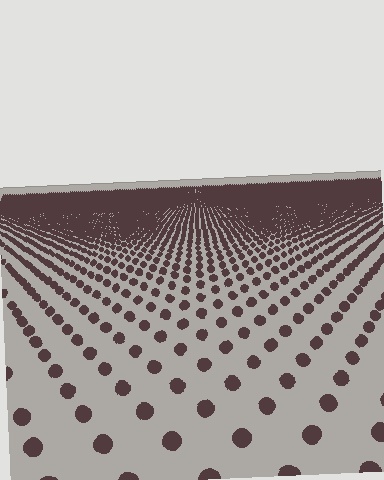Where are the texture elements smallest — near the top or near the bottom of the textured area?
Near the top.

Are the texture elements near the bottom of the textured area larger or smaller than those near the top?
Larger. Near the bottom, elements are closer to the viewer and appear at a bigger on-screen size.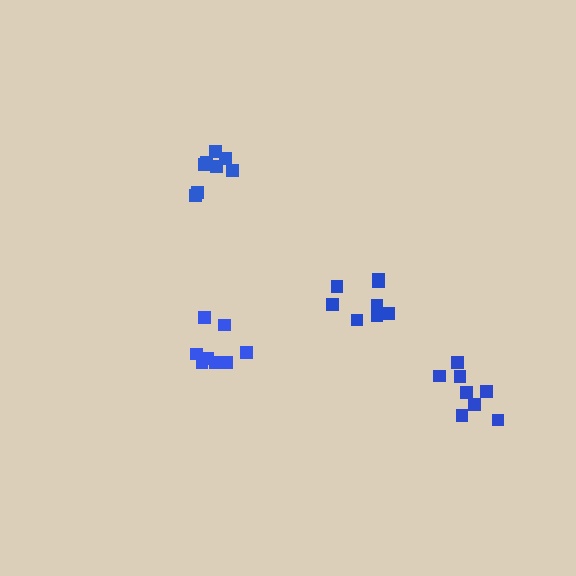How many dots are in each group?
Group 1: 8 dots, Group 2: 8 dots, Group 3: 8 dots, Group 4: 8 dots (32 total).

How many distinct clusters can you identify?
There are 4 distinct clusters.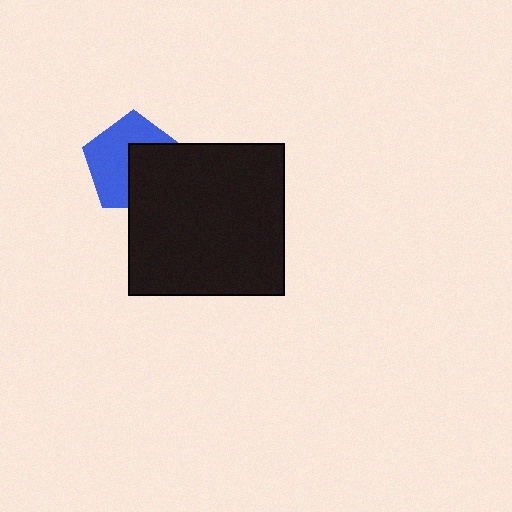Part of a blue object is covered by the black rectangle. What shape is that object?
It is a pentagon.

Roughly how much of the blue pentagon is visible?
About half of it is visible (roughly 56%).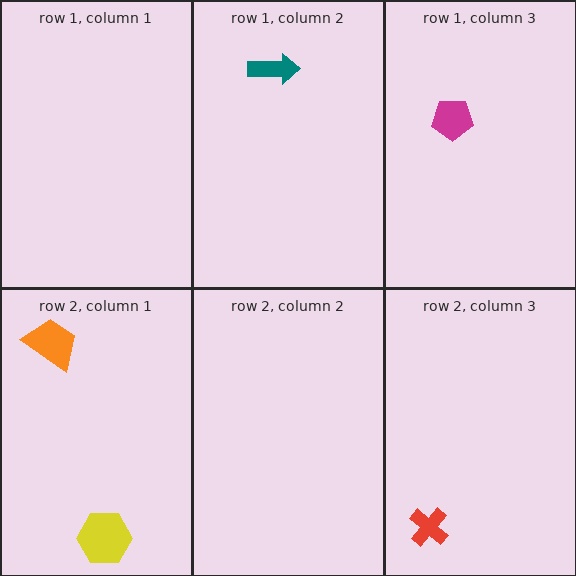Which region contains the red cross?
The row 2, column 3 region.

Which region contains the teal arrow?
The row 1, column 2 region.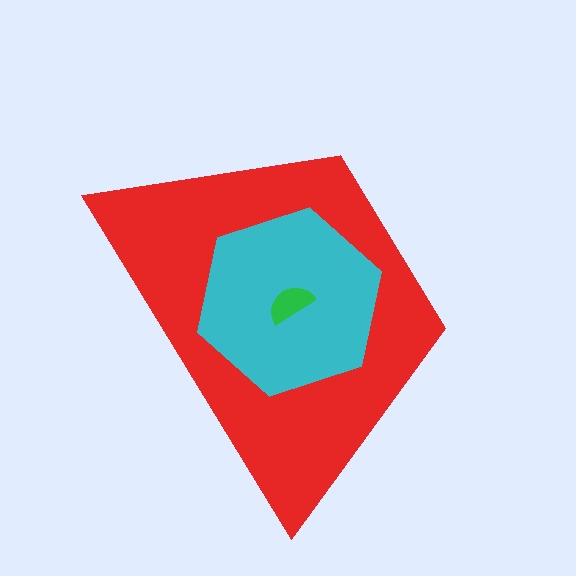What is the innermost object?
The green semicircle.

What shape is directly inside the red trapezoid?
The cyan hexagon.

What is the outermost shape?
The red trapezoid.